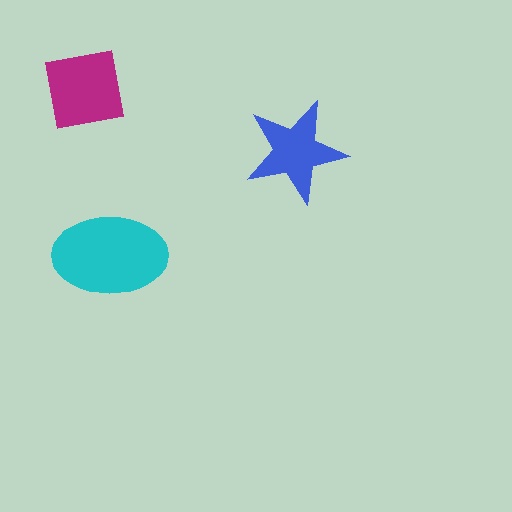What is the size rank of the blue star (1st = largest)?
3rd.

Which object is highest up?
The magenta square is topmost.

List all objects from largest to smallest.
The cyan ellipse, the magenta square, the blue star.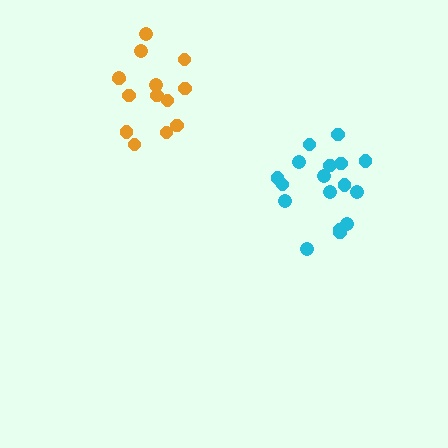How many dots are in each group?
Group 1: 17 dots, Group 2: 14 dots (31 total).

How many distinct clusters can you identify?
There are 2 distinct clusters.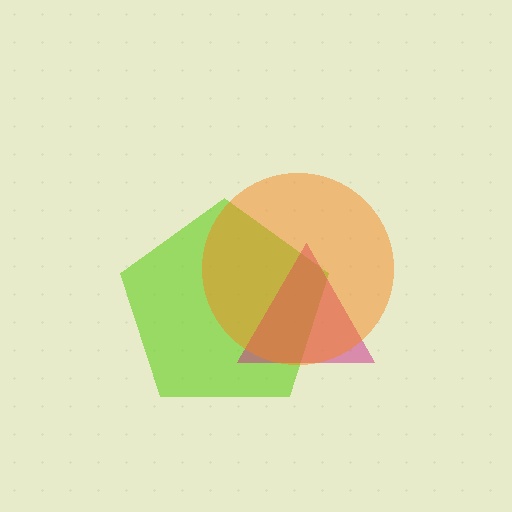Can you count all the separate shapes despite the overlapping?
Yes, there are 3 separate shapes.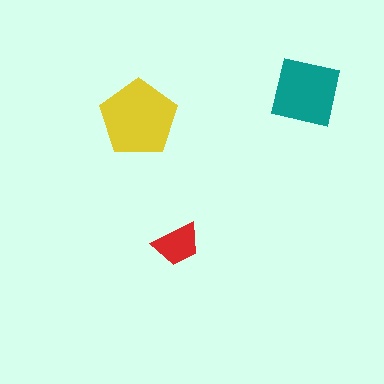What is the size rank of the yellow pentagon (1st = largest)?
1st.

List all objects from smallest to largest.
The red trapezoid, the teal square, the yellow pentagon.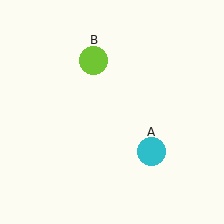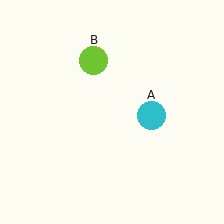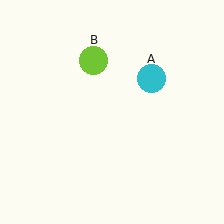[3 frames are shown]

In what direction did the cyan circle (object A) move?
The cyan circle (object A) moved up.